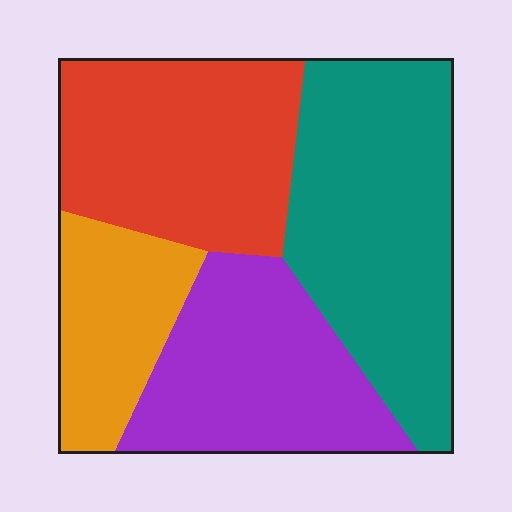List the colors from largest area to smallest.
From largest to smallest: teal, red, purple, orange.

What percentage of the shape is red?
Red takes up about one quarter (1/4) of the shape.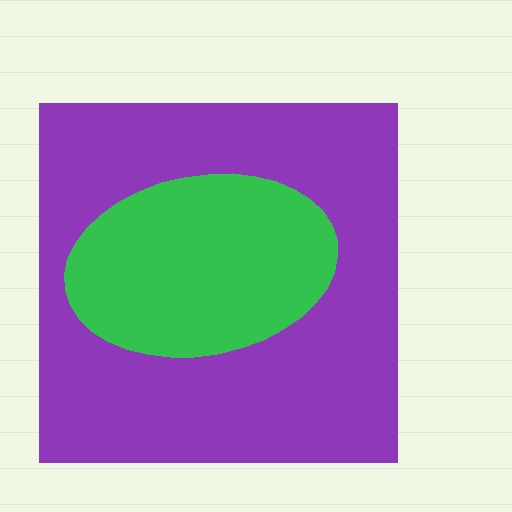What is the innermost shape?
The green ellipse.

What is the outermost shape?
The purple square.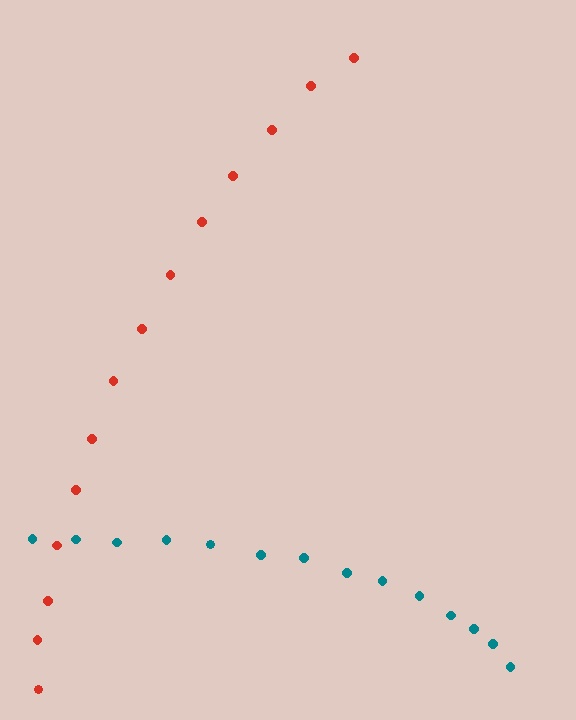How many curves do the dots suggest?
There are 2 distinct paths.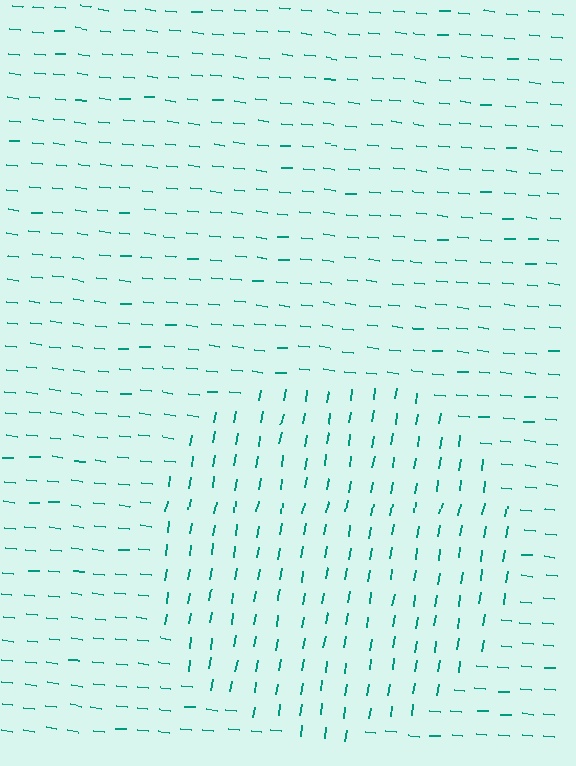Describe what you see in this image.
The image is filled with small teal line segments. A circle region in the image has lines oriented differently from the surrounding lines, creating a visible texture boundary.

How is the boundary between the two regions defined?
The boundary is defined purely by a change in line orientation (approximately 87 degrees difference). All lines are the same color and thickness.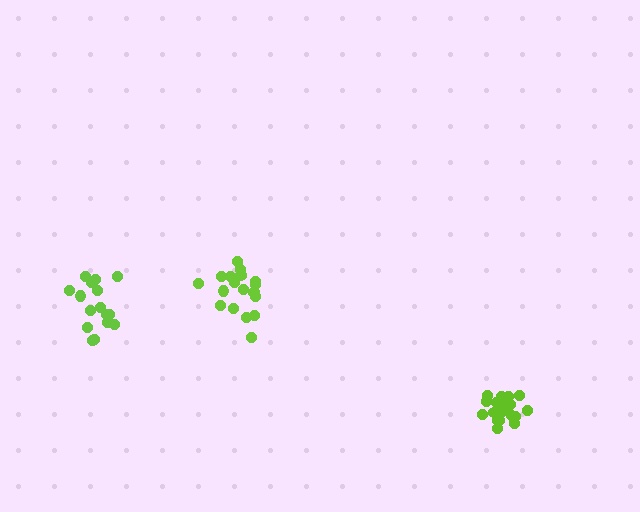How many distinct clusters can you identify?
There are 3 distinct clusters.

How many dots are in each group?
Group 1: 16 dots, Group 2: 19 dots, Group 3: 18 dots (53 total).